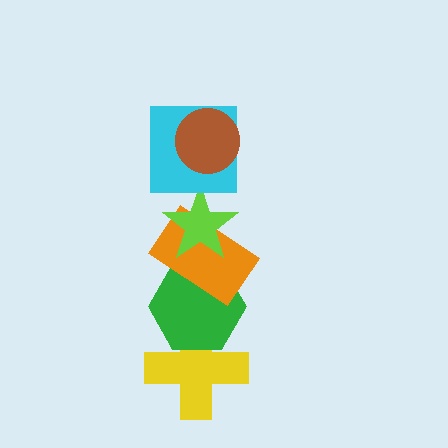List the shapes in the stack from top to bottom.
From top to bottom: the brown circle, the cyan square, the lime star, the orange rectangle, the green hexagon, the yellow cross.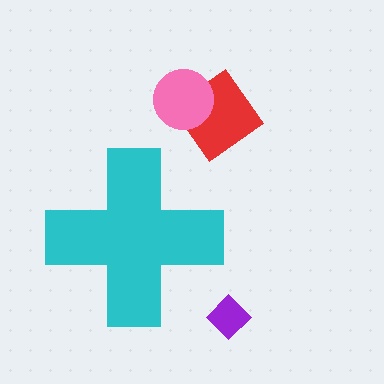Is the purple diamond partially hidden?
No, the purple diamond is fully visible.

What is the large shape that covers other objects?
A cyan cross.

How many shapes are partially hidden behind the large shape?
0 shapes are partially hidden.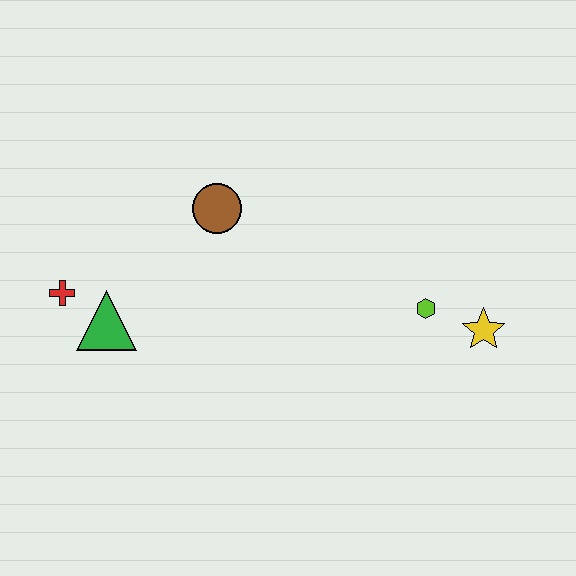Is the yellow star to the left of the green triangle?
No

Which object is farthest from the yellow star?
The red cross is farthest from the yellow star.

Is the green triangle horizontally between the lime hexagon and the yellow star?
No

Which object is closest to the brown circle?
The green triangle is closest to the brown circle.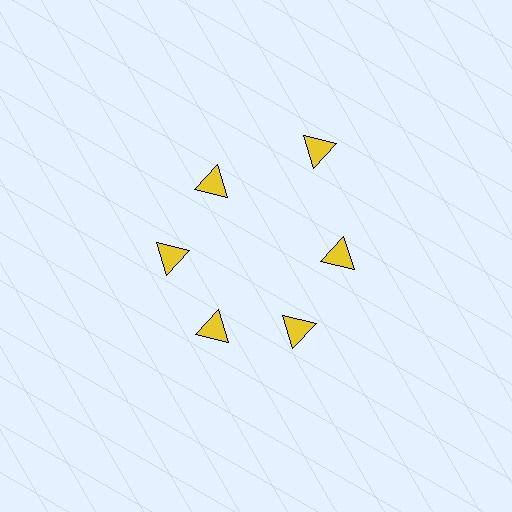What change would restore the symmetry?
The symmetry would be restored by moving it inward, back onto the ring so that all 6 triangles sit at equal angles and equal distance from the center.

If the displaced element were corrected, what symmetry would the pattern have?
It would have 6-fold rotational symmetry — the pattern would map onto itself every 60 degrees.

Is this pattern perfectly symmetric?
No. The 6 yellow triangles are arranged in a ring, but one element near the 1 o'clock position is pushed outward from the center, breaking the 6-fold rotational symmetry.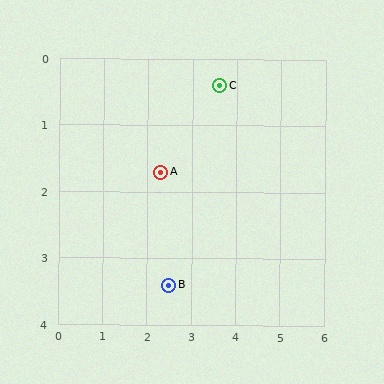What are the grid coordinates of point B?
Point B is at approximately (2.5, 3.4).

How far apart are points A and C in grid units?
Points A and C are about 1.8 grid units apart.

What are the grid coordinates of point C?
Point C is at approximately (3.6, 0.4).